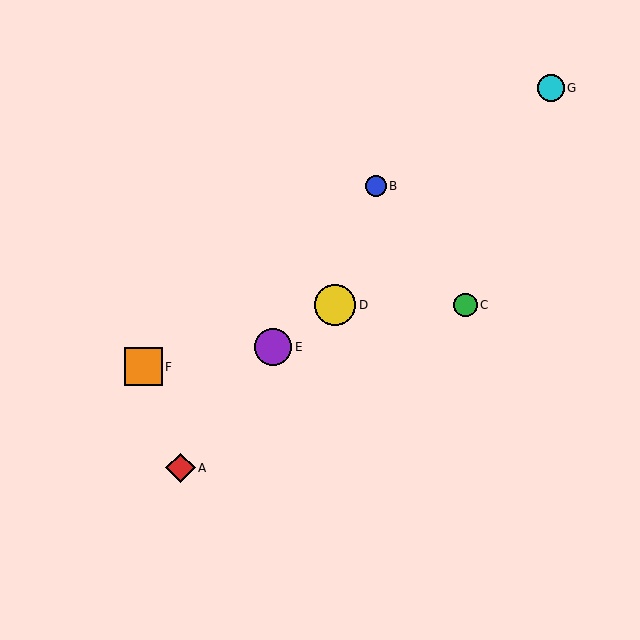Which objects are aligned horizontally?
Objects C, D are aligned horizontally.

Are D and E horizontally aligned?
No, D is at y≈305 and E is at y≈347.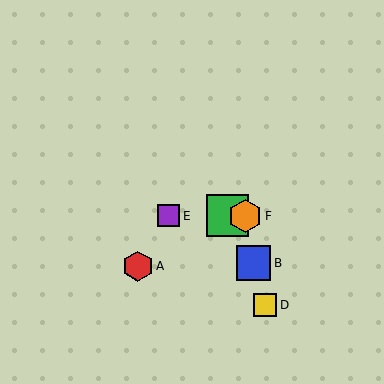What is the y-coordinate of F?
Object F is at y≈216.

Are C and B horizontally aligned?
No, C is at y≈216 and B is at y≈263.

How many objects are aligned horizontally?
3 objects (C, E, F) are aligned horizontally.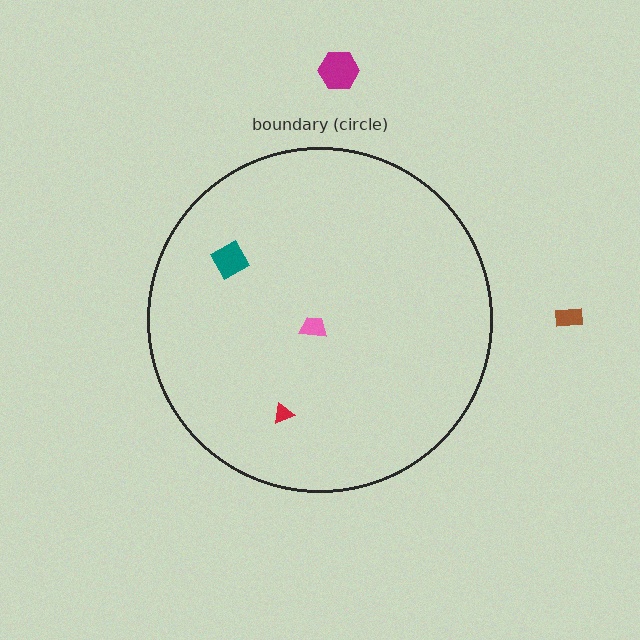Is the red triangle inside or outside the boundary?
Inside.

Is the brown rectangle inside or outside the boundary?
Outside.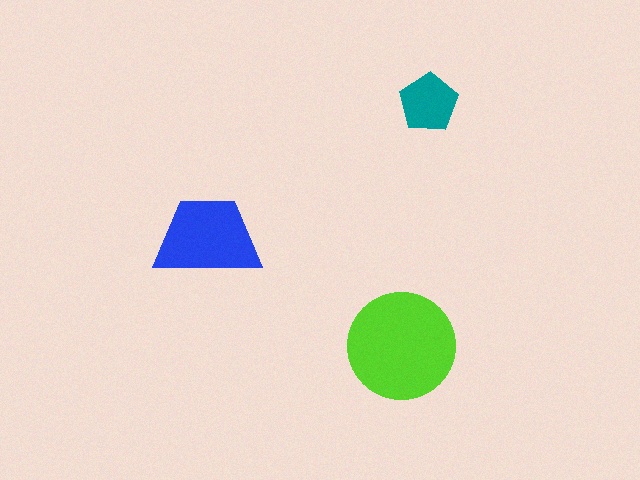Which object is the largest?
The lime circle.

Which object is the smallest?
The teal pentagon.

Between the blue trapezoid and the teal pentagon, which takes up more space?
The blue trapezoid.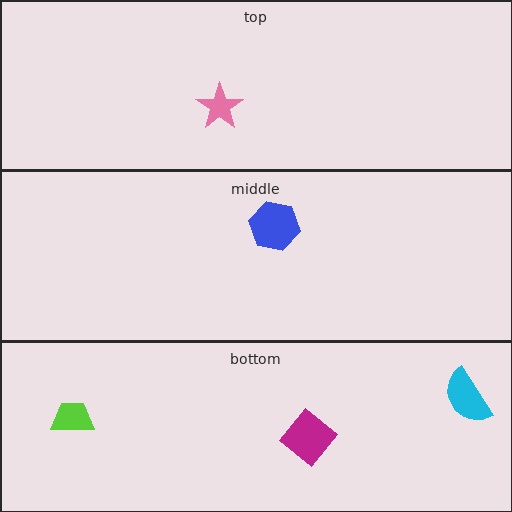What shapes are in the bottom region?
The cyan semicircle, the lime trapezoid, the magenta diamond.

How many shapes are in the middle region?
1.